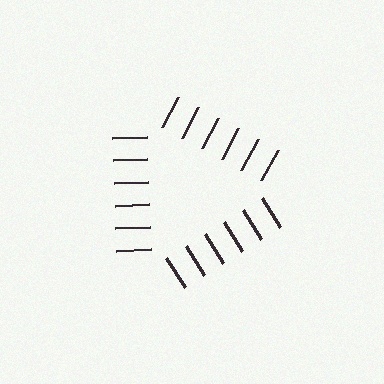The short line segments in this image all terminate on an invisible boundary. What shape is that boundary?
An illusory triangle — the line segments terminate on its edges but no continuous stroke is drawn.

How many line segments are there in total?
18 — 6 along each of the 3 edges.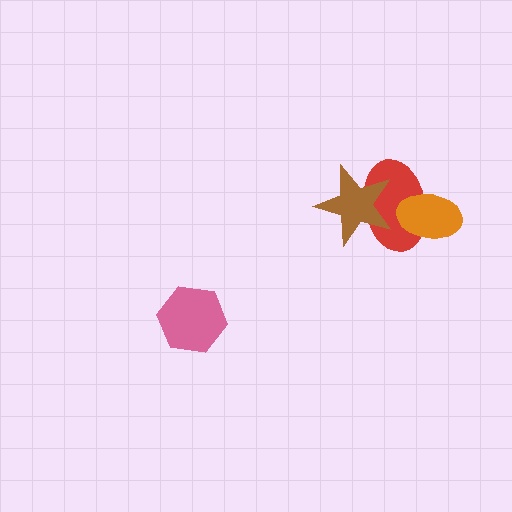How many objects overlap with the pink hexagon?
0 objects overlap with the pink hexagon.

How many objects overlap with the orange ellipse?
1 object overlaps with the orange ellipse.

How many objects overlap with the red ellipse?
2 objects overlap with the red ellipse.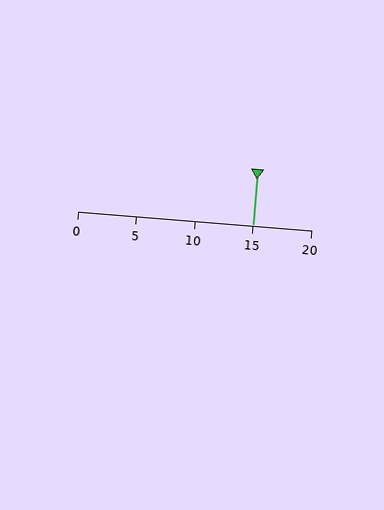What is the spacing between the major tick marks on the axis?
The major ticks are spaced 5 apart.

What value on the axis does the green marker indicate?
The marker indicates approximately 15.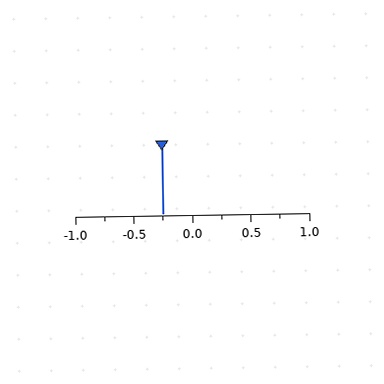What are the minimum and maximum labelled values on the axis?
The axis runs from -1.0 to 1.0.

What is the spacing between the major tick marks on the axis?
The major ticks are spaced 0.5 apart.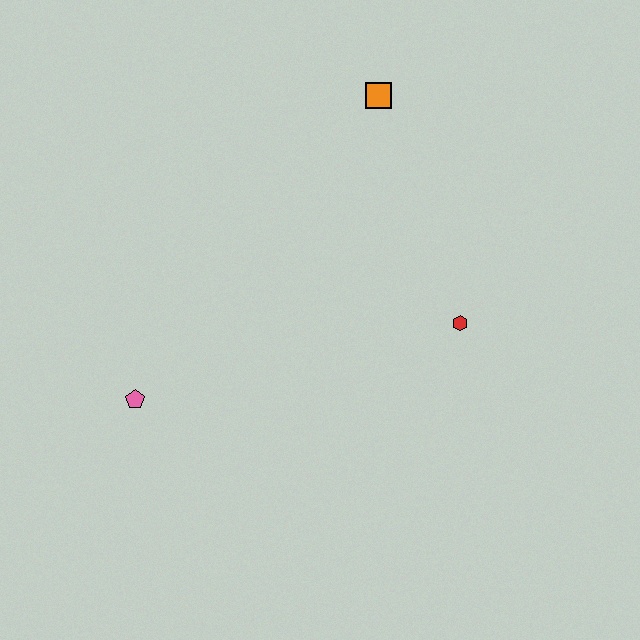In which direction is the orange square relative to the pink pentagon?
The orange square is above the pink pentagon.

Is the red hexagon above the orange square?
No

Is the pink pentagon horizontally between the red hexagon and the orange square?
No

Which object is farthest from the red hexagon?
The pink pentagon is farthest from the red hexagon.